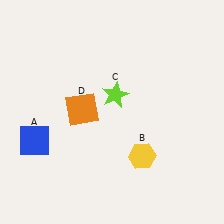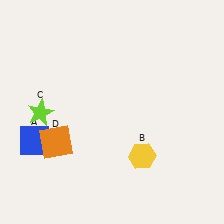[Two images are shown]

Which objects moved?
The objects that moved are: the lime star (C), the orange square (D).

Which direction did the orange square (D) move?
The orange square (D) moved down.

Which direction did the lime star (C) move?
The lime star (C) moved left.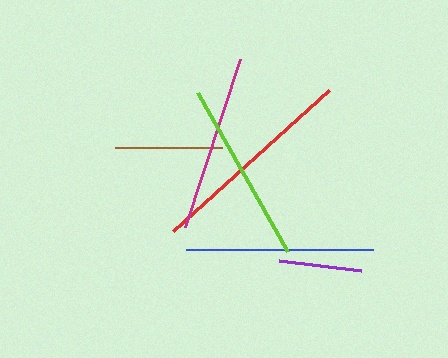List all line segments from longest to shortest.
From longest to shortest: red, blue, lime, magenta, brown, purple.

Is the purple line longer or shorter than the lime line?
The lime line is longer than the purple line.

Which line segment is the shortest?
The purple line is the shortest at approximately 82 pixels.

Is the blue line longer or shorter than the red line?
The red line is longer than the blue line.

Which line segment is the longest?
The red line is the longest at approximately 210 pixels.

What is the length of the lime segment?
The lime segment is approximately 183 pixels long.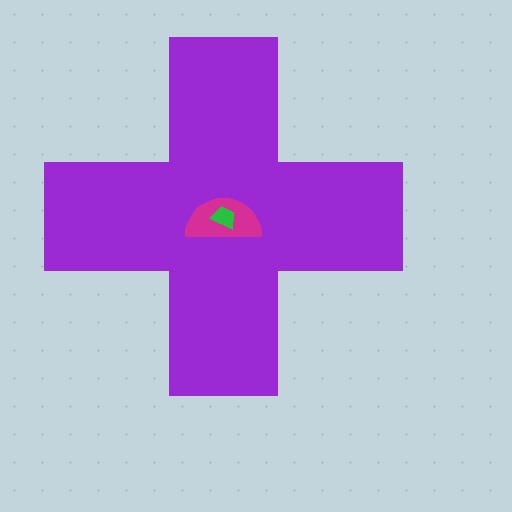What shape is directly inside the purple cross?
The magenta semicircle.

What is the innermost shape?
The green trapezoid.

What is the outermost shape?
The purple cross.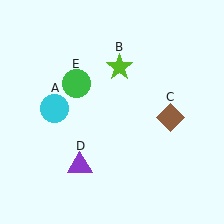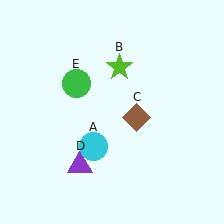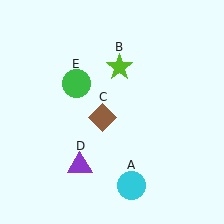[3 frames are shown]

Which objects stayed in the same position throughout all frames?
Lime star (object B) and purple triangle (object D) and green circle (object E) remained stationary.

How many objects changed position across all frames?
2 objects changed position: cyan circle (object A), brown diamond (object C).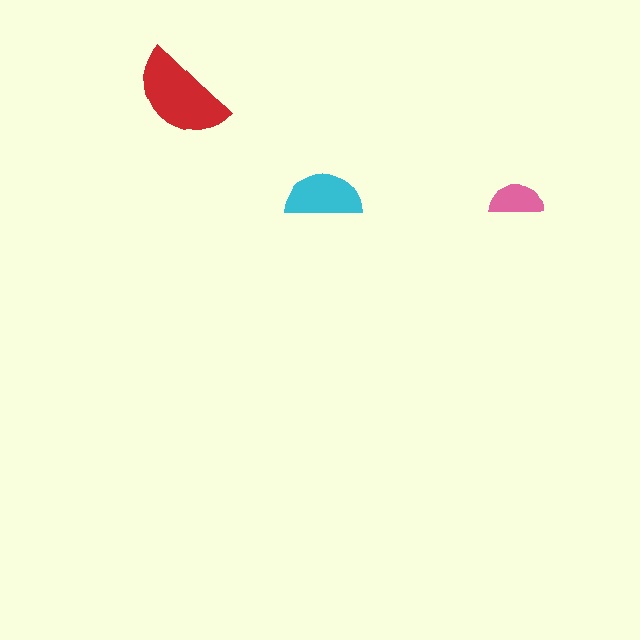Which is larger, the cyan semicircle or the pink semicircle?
The cyan one.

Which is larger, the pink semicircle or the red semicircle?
The red one.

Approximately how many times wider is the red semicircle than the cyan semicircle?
About 1.5 times wider.